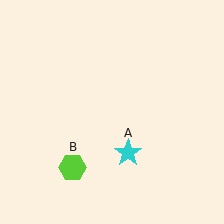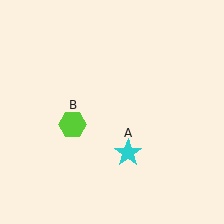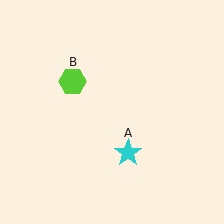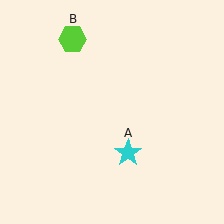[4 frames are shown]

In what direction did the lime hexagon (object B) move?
The lime hexagon (object B) moved up.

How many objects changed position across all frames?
1 object changed position: lime hexagon (object B).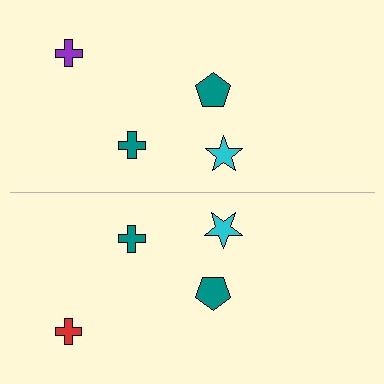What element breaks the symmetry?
The red cross on the bottom side breaks the symmetry — its mirror counterpart is purple.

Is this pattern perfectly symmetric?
No, the pattern is not perfectly symmetric. The red cross on the bottom side breaks the symmetry — its mirror counterpart is purple.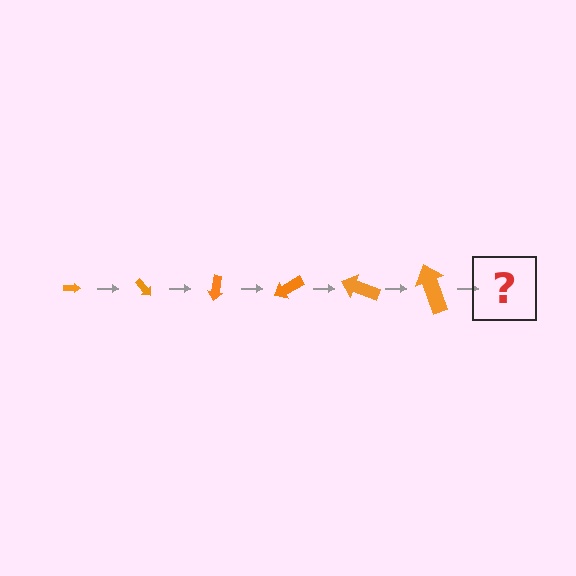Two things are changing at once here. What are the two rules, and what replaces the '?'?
The two rules are that the arrow grows larger each step and it rotates 50 degrees each step. The '?' should be an arrow, larger than the previous one and rotated 300 degrees from the start.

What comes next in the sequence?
The next element should be an arrow, larger than the previous one and rotated 300 degrees from the start.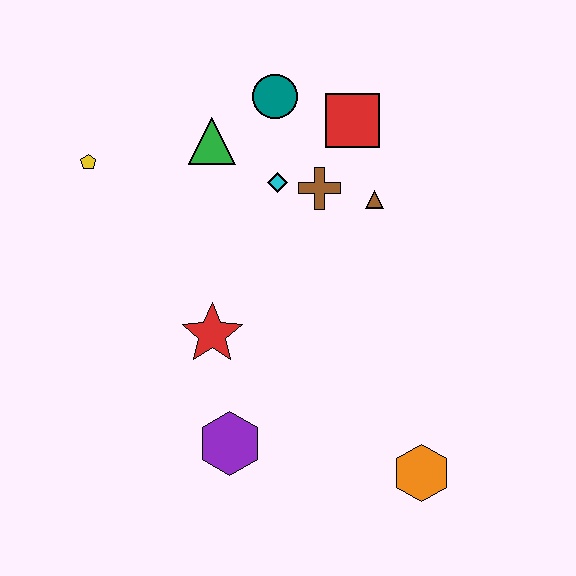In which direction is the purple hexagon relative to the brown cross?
The purple hexagon is below the brown cross.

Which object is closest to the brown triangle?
The brown cross is closest to the brown triangle.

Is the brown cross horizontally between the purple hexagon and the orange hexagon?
Yes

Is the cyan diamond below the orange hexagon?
No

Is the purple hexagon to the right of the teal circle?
No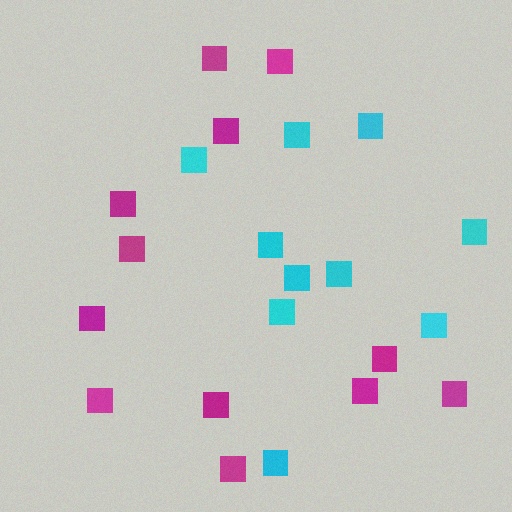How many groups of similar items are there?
There are 2 groups: one group of magenta squares (12) and one group of cyan squares (10).